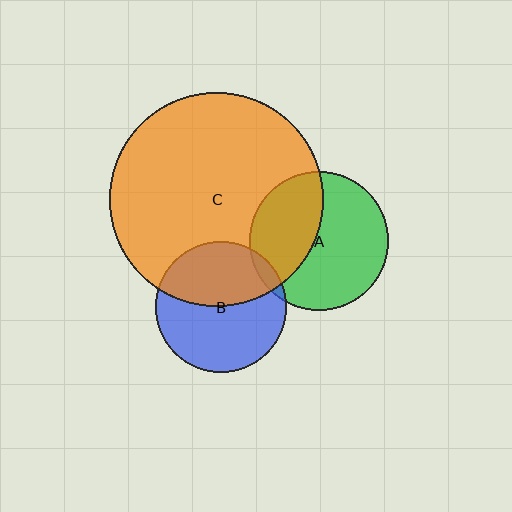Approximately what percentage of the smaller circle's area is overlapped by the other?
Approximately 40%.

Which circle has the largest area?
Circle C (orange).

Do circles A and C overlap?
Yes.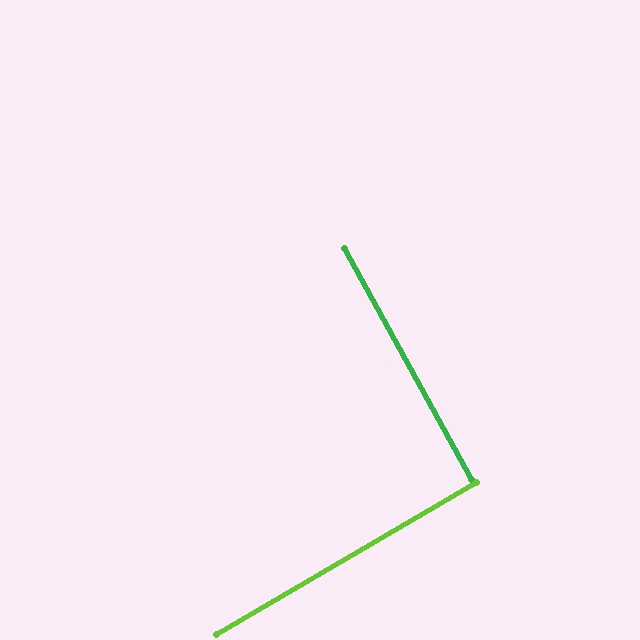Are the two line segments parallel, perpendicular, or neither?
Perpendicular — they meet at approximately 89°.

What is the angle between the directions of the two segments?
Approximately 89 degrees.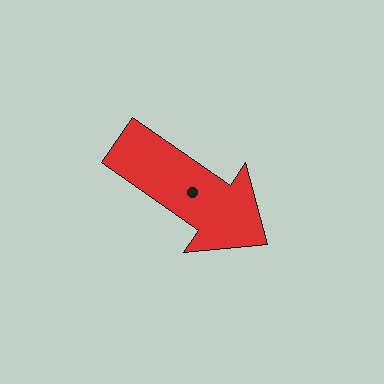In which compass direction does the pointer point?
Southeast.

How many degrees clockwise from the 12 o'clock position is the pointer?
Approximately 125 degrees.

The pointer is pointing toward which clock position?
Roughly 4 o'clock.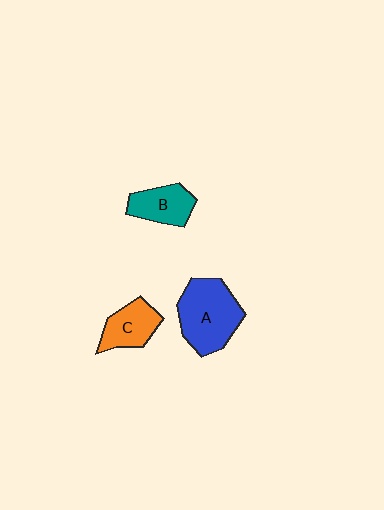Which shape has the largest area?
Shape A (blue).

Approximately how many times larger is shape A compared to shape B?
Approximately 1.7 times.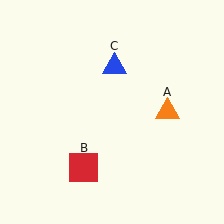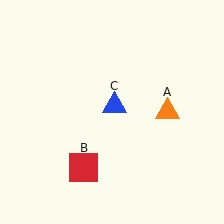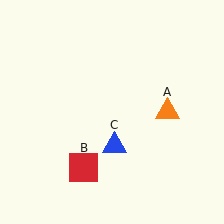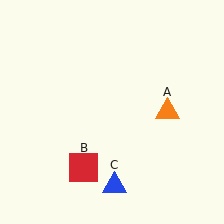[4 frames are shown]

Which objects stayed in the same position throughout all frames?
Orange triangle (object A) and red square (object B) remained stationary.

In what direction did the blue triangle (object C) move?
The blue triangle (object C) moved down.